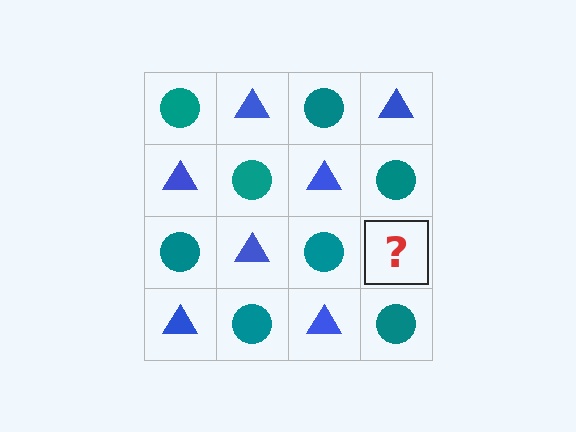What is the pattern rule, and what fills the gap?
The rule is that it alternates teal circle and blue triangle in a checkerboard pattern. The gap should be filled with a blue triangle.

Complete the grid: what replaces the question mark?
The question mark should be replaced with a blue triangle.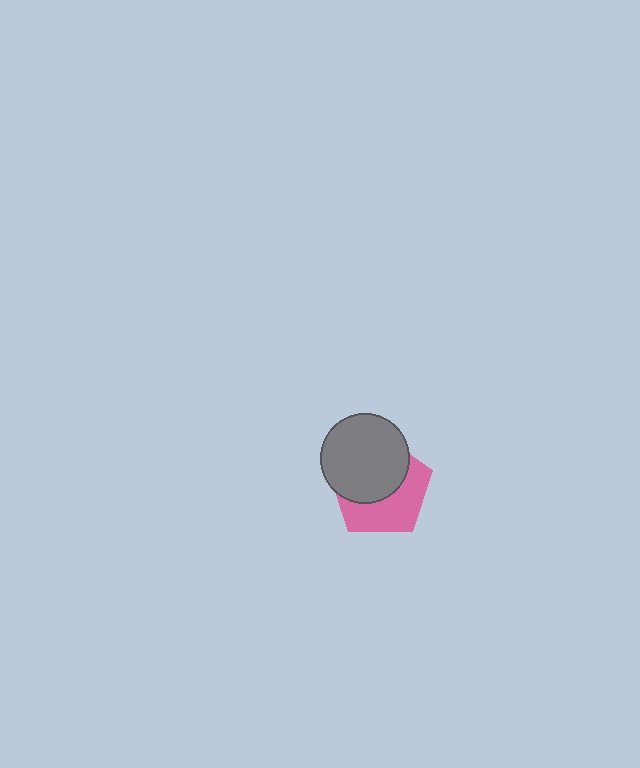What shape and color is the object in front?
The object in front is a gray circle.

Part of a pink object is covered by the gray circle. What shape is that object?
It is a pentagon.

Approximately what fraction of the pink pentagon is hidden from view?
Roughly 53% of the pink pentagon is hidden behind the gray circle.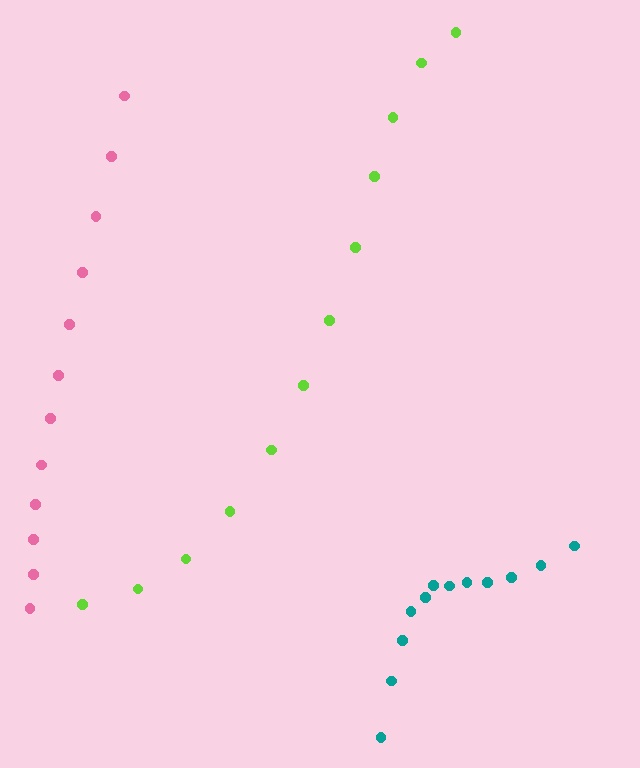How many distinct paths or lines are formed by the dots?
There are 3 distinct paths.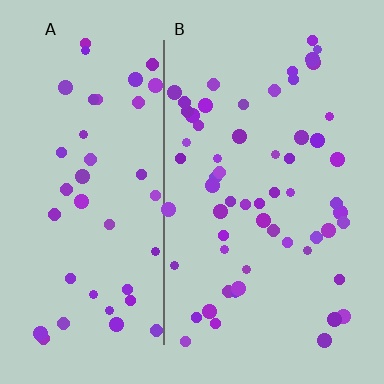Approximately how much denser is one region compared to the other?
Approximately 1.4× — region B over region A.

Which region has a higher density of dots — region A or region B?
B (the right).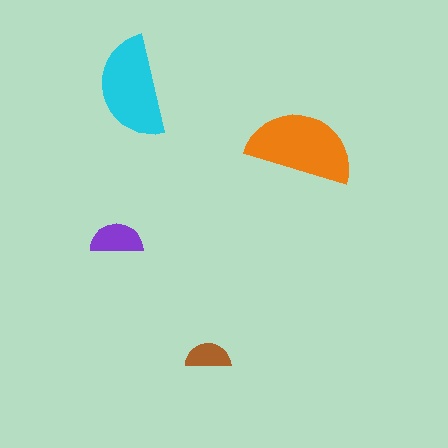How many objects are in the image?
There are 4 objects in the image.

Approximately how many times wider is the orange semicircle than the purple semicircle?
About 2 times wider.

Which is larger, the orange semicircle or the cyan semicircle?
The orange one.